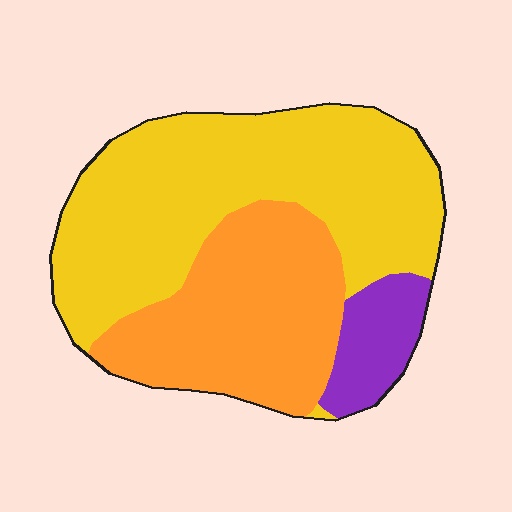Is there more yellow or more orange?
Yellow.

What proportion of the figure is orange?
Orange covers 35% of the figure.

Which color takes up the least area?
Purple, at roughly 10%.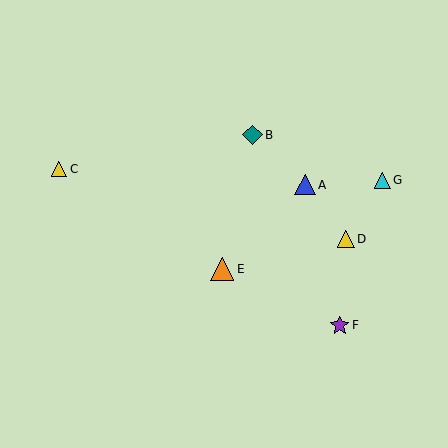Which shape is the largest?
The orange triangle (labeled E) is the largest.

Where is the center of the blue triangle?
The center of the blue triangle is at (305, 185).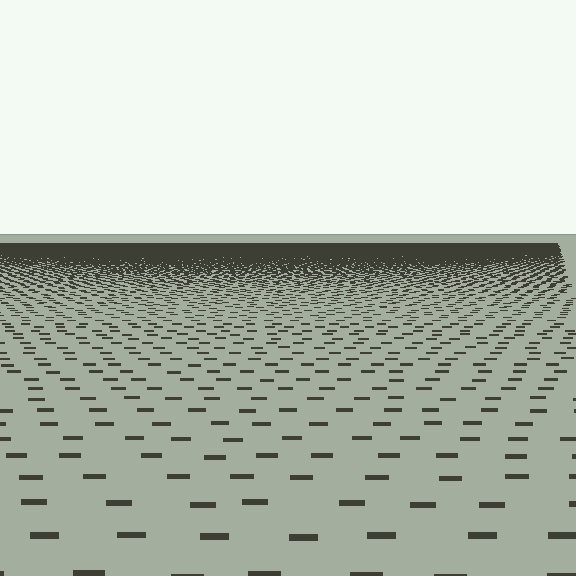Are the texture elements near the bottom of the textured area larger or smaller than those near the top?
Larger. Near the bottom, elements are closer to the viewer and appear at a bigger on-screen size.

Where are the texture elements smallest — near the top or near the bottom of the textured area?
Near the top.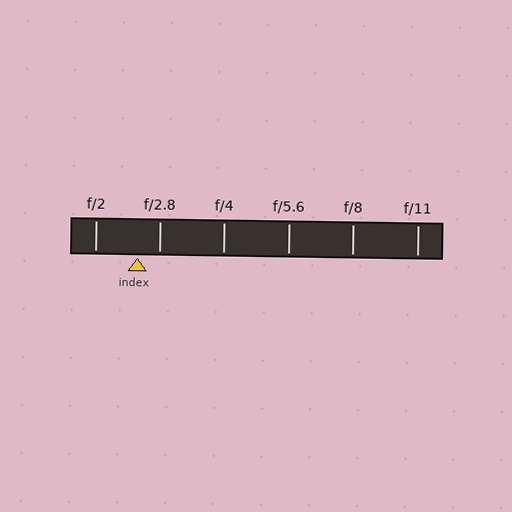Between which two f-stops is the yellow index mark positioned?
The index mark is between f/2 and f/2.8.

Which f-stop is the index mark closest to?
The index mark is closest to f/2.8.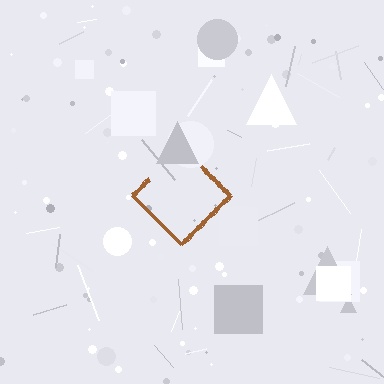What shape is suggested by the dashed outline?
The dashed outline suggests a diamond.